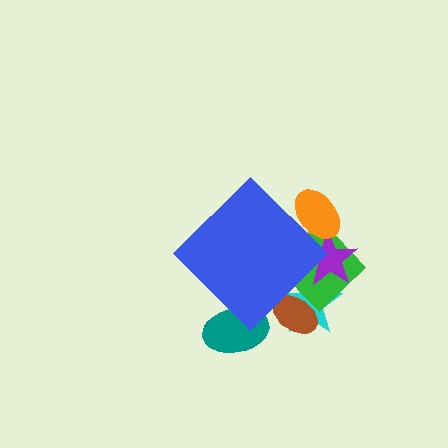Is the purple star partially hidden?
Yes, the purple star is partially hidden behind the blue diamond.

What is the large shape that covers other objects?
A blue diamond.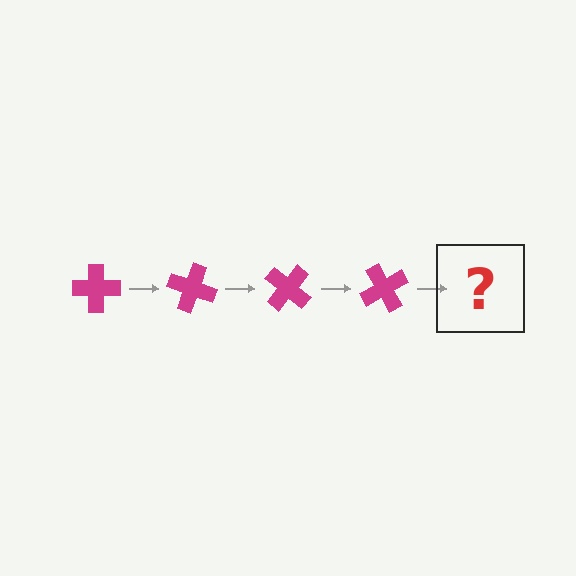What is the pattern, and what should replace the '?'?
The pattern is that the cross rotates 20 degrees each step. The '?' should be a magenta cross rotated 80 degrees.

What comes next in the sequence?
The next element should be a magenta cross rotated 80 degrees.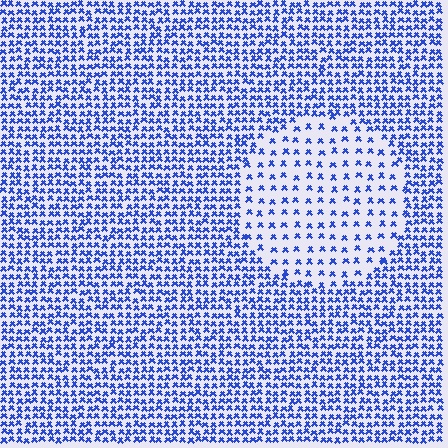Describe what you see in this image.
The image contains small blue elements arranged at two different densities. A circle-shaped region is visible where the elements are less densely packed than the surrounding area.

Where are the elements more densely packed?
The elements are more densely packed outside the circle boundary.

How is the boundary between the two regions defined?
The boundary is defined by a change in element density (approximately 2.4x ratio). All elements are the same color, size, and shape.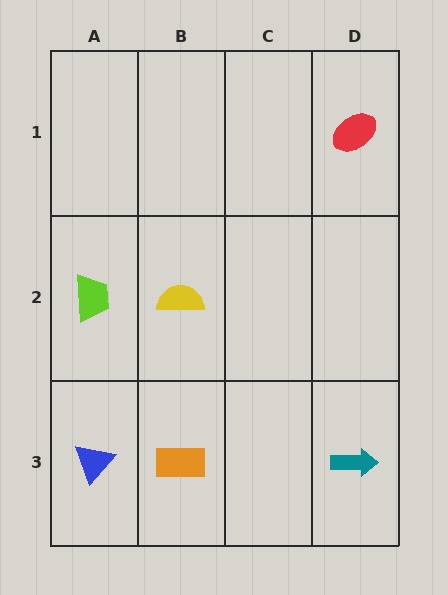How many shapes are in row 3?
3 shapes.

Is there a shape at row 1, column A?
No, that cell is empty.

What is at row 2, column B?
A yellow semicircle.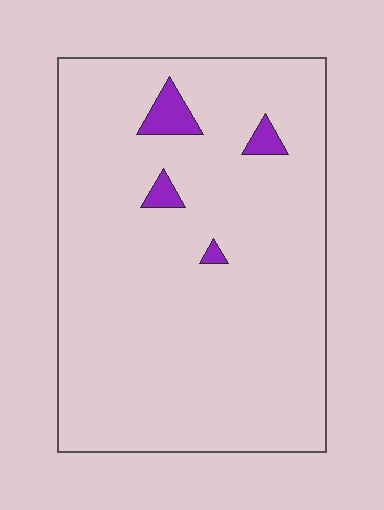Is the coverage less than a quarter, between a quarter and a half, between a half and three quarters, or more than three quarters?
Less than a quarter.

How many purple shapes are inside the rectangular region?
4.